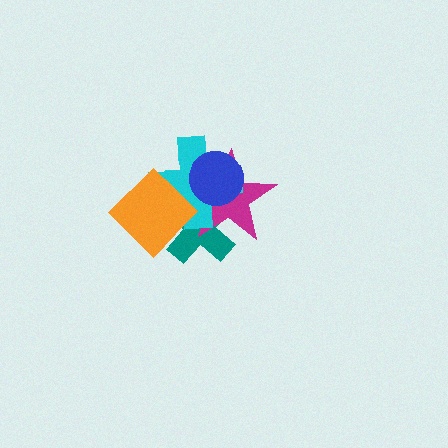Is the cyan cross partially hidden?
Yes, it is partially covered by another shape.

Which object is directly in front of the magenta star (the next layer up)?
The cyan cross is directly in front of the magenta star.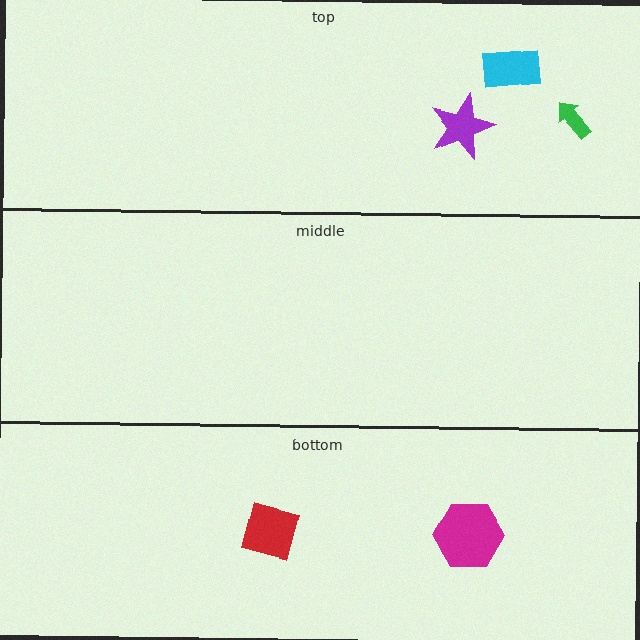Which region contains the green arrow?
The top region.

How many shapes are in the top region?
3.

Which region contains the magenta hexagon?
The bottom region.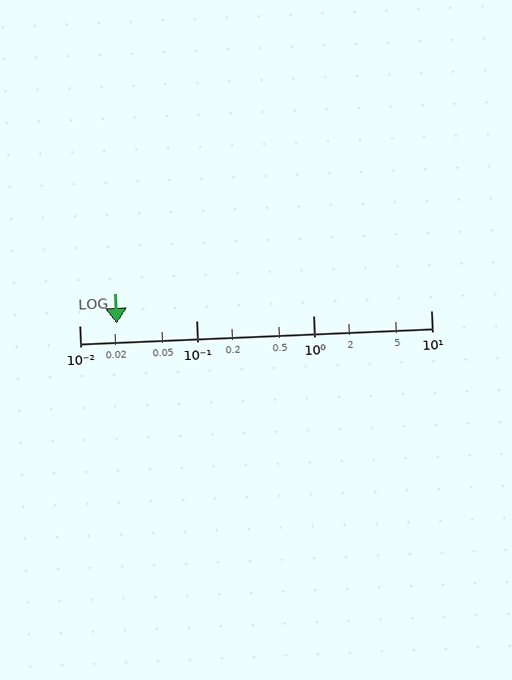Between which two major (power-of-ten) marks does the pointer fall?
The pointer is between 0.01 and 0.1.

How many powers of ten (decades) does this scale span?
The scale spans 3 decades, from 0.01 to 10.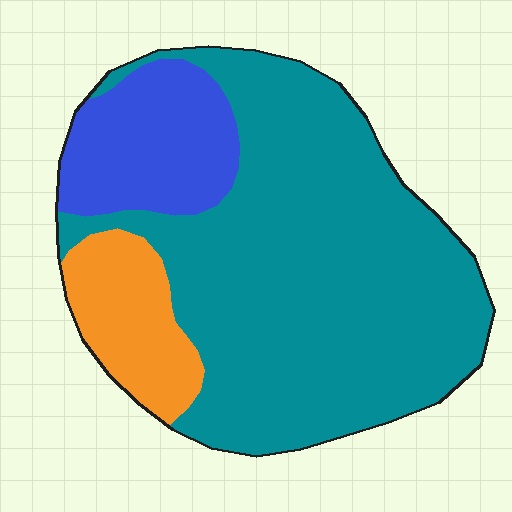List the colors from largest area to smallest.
From largest to smallest: teal, blue, orange.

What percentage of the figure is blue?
Blue covers about 15% of the figure.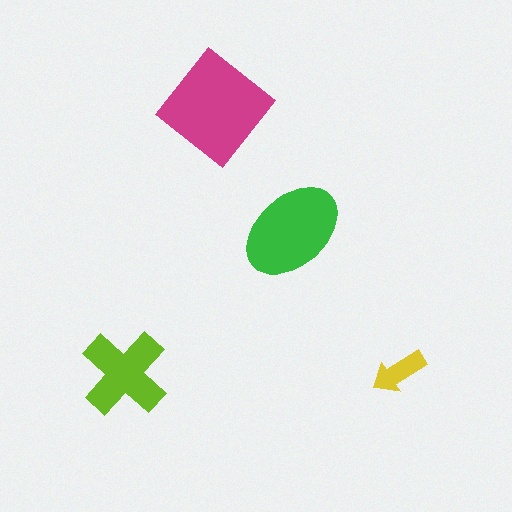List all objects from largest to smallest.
The magenta diamond, the green ellipse, the lime cross, the yellow arrow.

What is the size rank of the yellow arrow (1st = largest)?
4th.